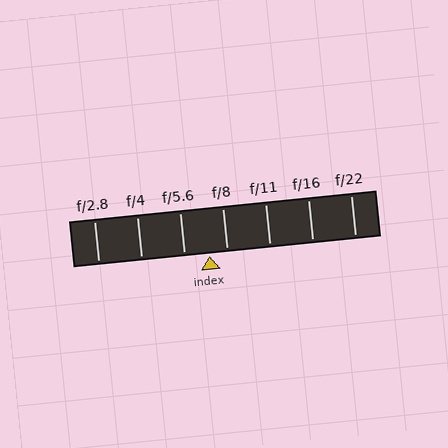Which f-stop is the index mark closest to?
The index mark is closest to f/8.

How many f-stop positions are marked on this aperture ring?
There are 7 f-stop positions marked.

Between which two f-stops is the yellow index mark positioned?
The index mark is between f/5.6 and f/8.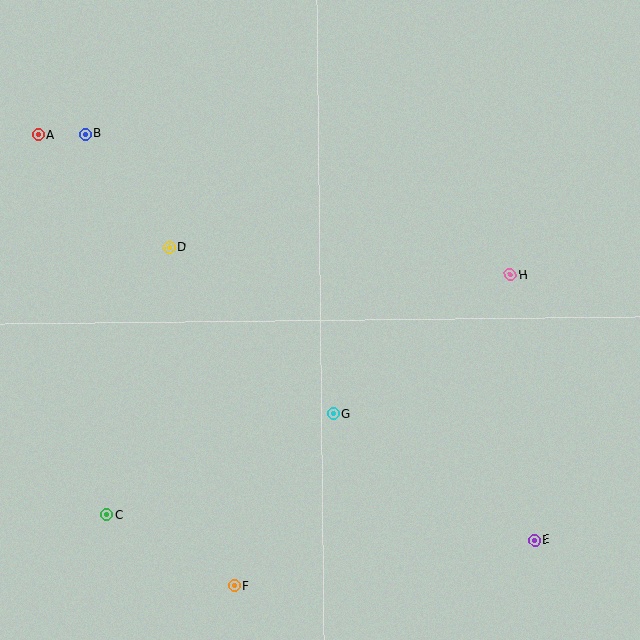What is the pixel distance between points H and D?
The distance between H and D is 342 pixels.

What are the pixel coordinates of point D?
Point D is at (170, 247).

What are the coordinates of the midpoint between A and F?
The midpoint between A and F is at (136, 361).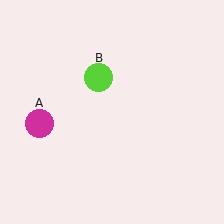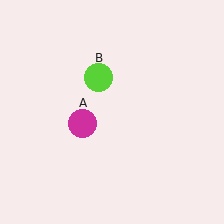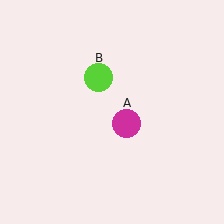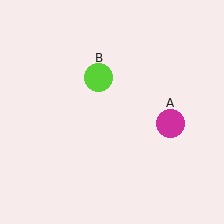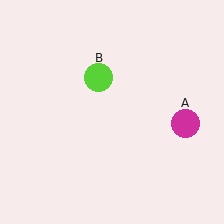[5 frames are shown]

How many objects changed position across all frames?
1 object changed position: magenta circle (object A).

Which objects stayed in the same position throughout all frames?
Lime circle (object B) remained stationary.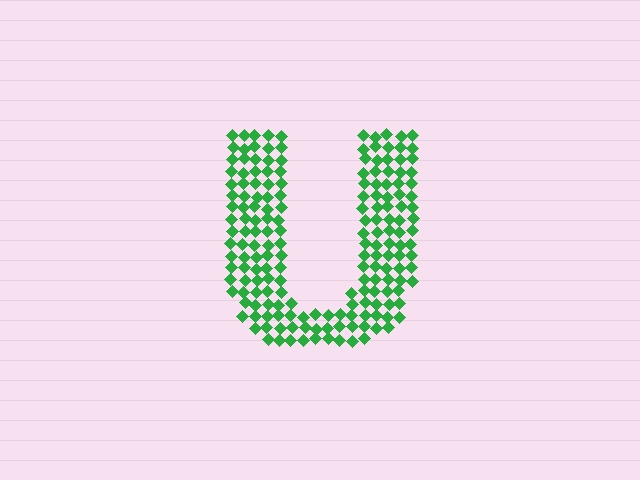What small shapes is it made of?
It is made of small diamonds.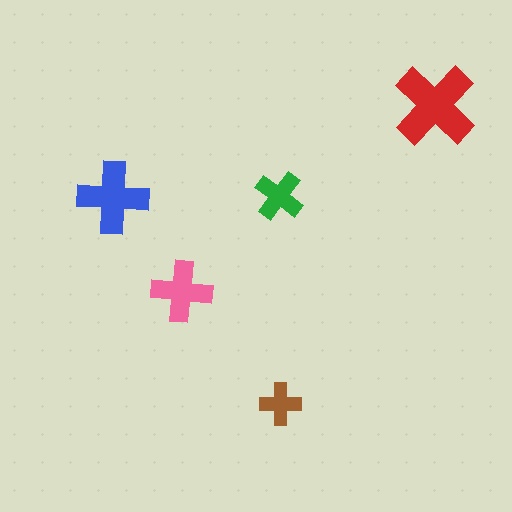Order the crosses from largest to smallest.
the red one, the blue one, the pink one, the green one, the brown one.